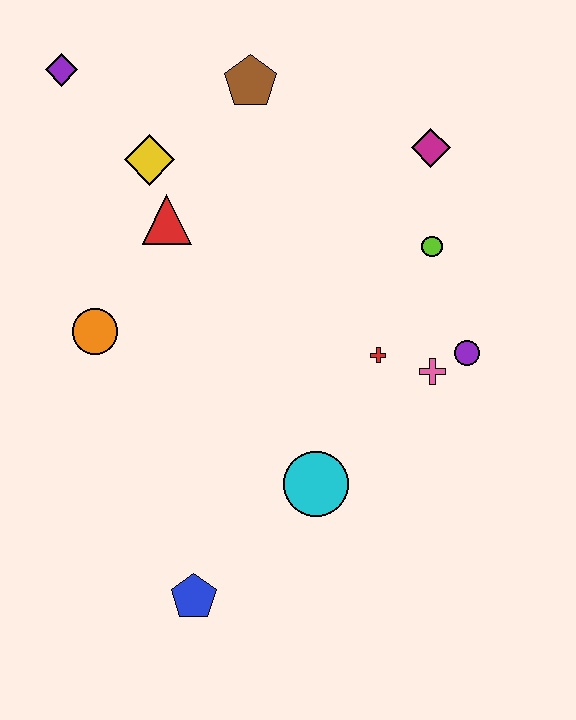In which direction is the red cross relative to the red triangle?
The red cross is to the right of the red triangle.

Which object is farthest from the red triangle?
The blue pentagon is farthest from the red triangle.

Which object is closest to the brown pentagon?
The yellow diamond is closest to the brown pentagon.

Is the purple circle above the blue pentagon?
Yes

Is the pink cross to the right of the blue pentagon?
Yes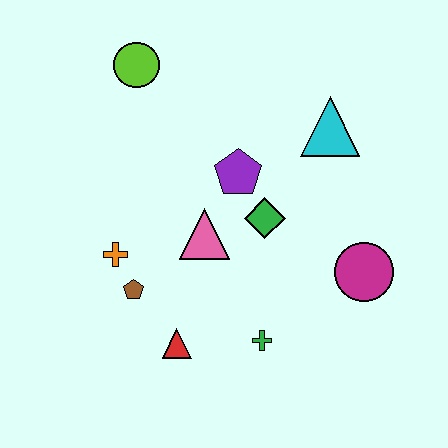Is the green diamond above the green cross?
Yes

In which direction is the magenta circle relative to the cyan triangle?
The magenta circle is below the cyan triangle.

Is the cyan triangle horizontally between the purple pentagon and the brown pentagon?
No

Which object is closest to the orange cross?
The brown pentagon is closest to the orange cross.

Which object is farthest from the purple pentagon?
The red triangle is farthest from the purple pentagon.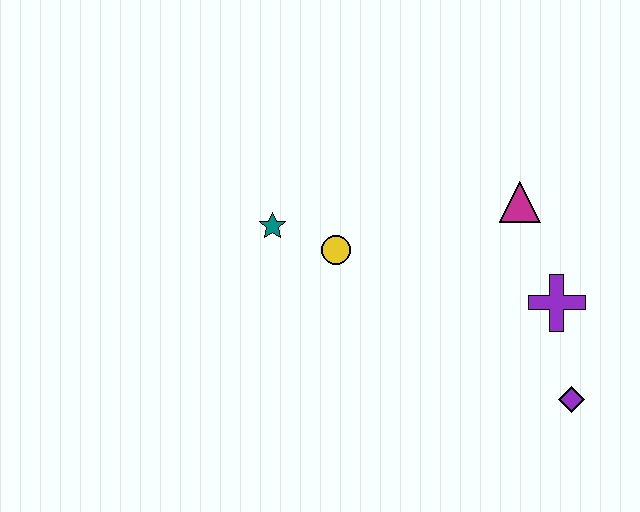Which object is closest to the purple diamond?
The purple cross is closest to the purple diamond.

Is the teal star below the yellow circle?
No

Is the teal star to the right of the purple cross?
No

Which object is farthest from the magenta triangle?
The teal star is farthest from the magenta triangle.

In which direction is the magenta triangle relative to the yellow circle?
The magenta triangle is to the right of the yellow circle.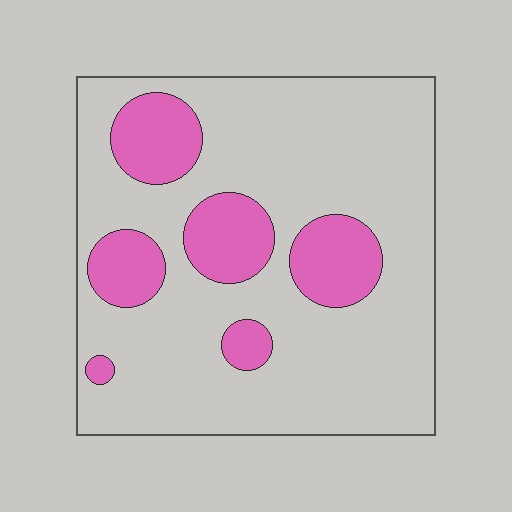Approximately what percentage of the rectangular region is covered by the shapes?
Approximately 20%.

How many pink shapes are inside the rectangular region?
6.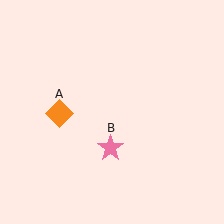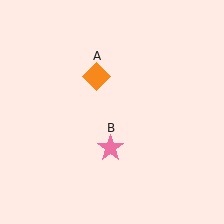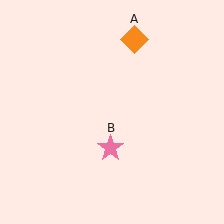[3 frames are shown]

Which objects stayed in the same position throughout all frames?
Pink star (object B) remained stationary.